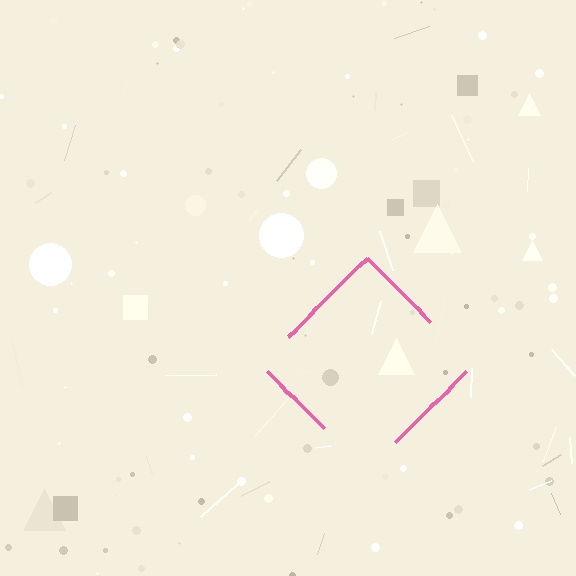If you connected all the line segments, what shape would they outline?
They would outline a diamond.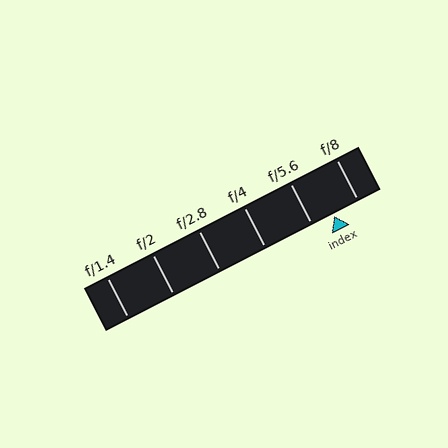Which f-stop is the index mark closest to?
The index mark is closest to f/5.6.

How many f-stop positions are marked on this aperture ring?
There are 6 f-stop positions marked.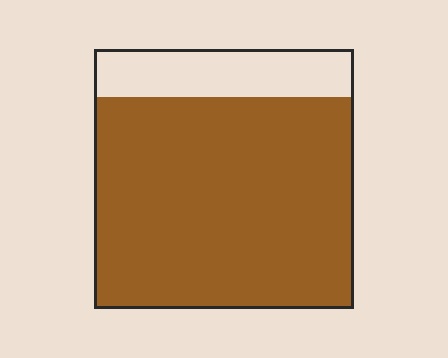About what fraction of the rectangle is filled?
About four fifths (4/5).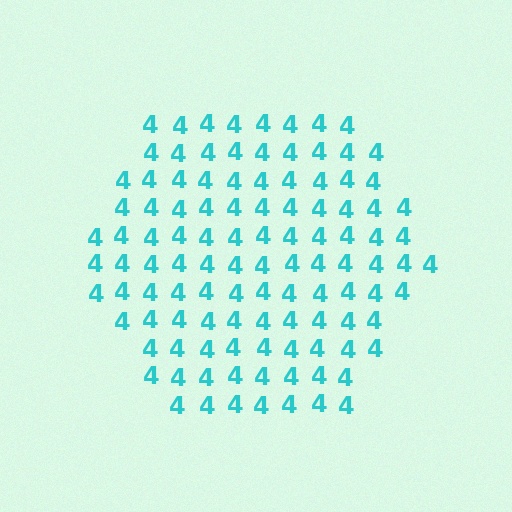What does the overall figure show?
The overall figure shows a hexagon.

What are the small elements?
The small elements are digit 4's.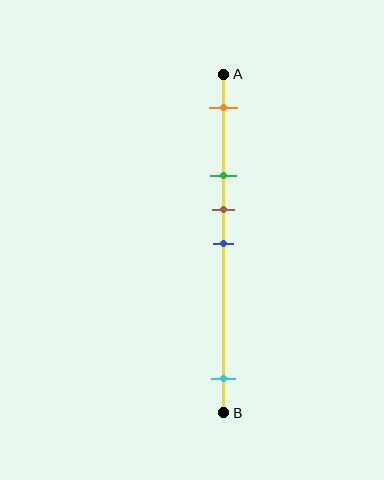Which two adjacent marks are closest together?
The brown and blue marks are the closest adjacent pair.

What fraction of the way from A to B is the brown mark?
The brown mark is approximately 40% (0.4) of the way from A to B.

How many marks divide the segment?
There are 5 marks dividing the segment.